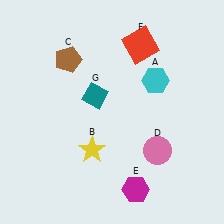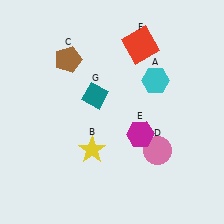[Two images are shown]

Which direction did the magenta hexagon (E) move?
The magenta hexagon (E) moved up.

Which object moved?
The magenta hexagon (E) moved up.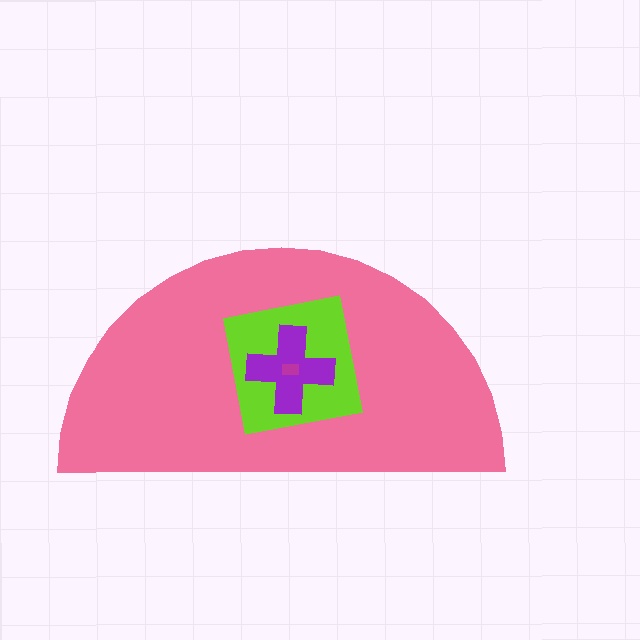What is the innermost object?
The magenta rectangle.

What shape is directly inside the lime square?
The purple cross.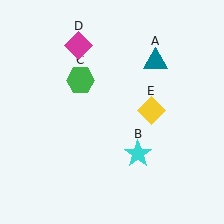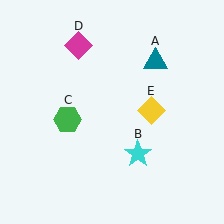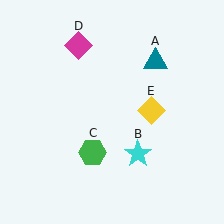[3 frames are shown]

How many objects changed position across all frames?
1 object changed position: green hexagon (object C).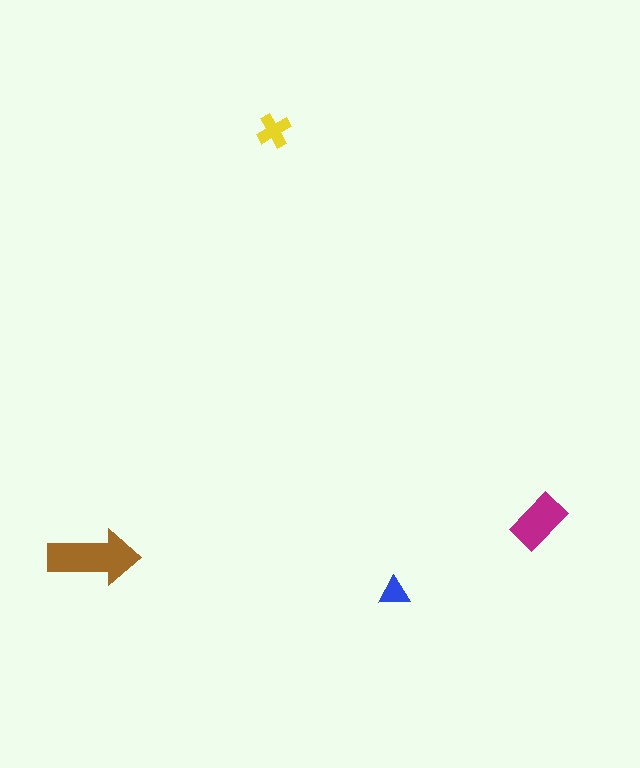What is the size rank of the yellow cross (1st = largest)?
3rd.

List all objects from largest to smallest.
The brown arrow, the magenta rectangle, the yellow cross, the blue triangle.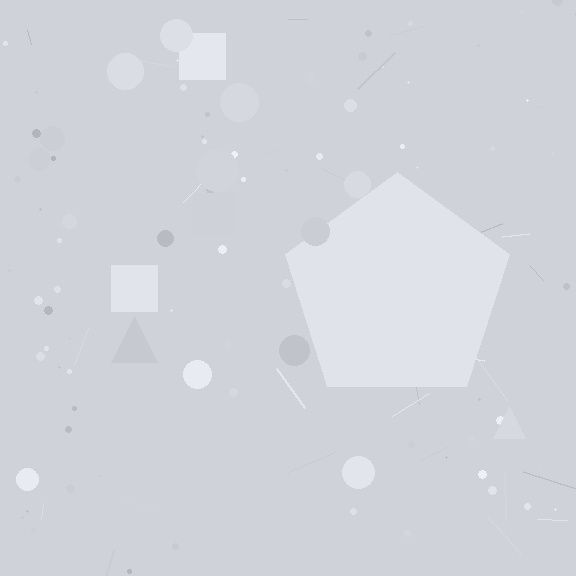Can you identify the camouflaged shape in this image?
The camouflaged shape is a pentagon.